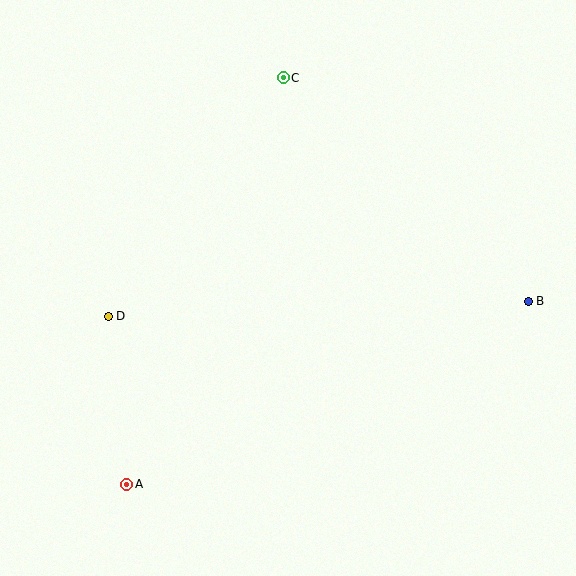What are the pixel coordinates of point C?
Point C is at (283, 78).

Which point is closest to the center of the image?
Point D at (108, 316) is closest to the center.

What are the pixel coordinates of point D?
Point D is at (108, 316).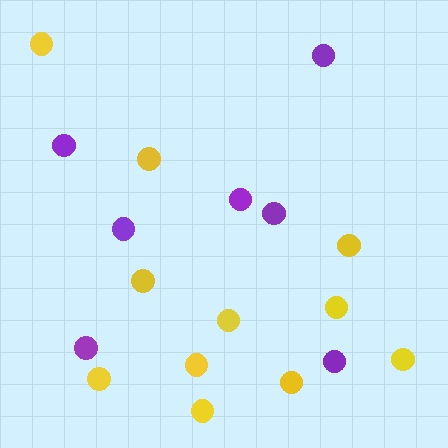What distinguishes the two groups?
There are 2 groups: one group of yellow circles (11) and one group of purple circles (7).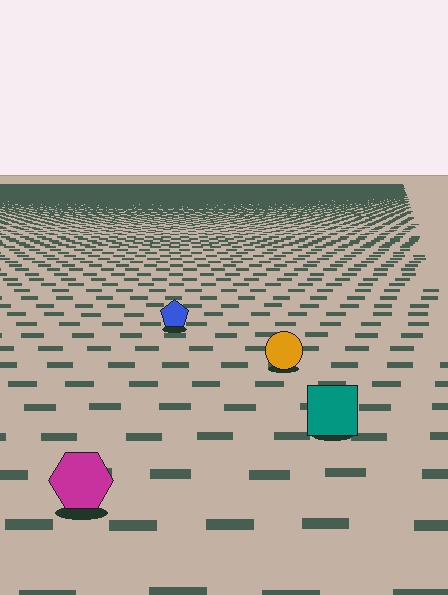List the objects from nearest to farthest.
From nearest to farthest: the magenta hexagon, the teal square, the orange circle, the blue pentagon.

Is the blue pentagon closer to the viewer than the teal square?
No. The teal square is closer — you can tell from the texture gradient: the ground texture is coarser near it.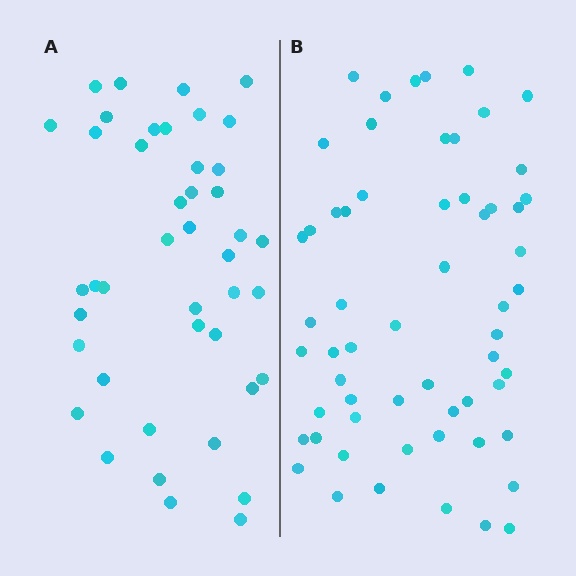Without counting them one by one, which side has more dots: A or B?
Region B (the right region) has more dots.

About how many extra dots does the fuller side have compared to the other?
Region B has approximately 15 more dots than region A.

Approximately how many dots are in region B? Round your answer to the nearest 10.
About 60 dots. (The exact count is 59, which rounds to 60.)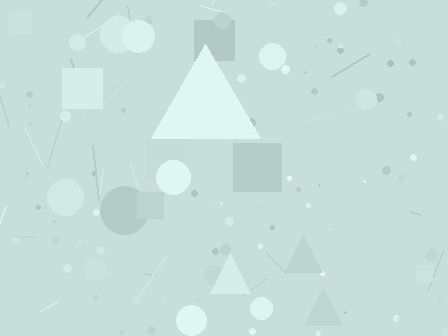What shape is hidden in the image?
A triangle is hidden in the image.